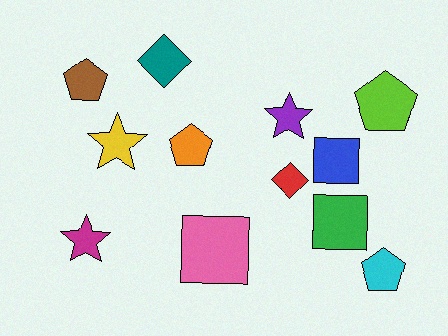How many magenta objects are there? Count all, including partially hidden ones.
There is 1 magenta object.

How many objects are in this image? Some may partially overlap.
There are 12 objects.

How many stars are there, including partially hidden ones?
There are 3 stars.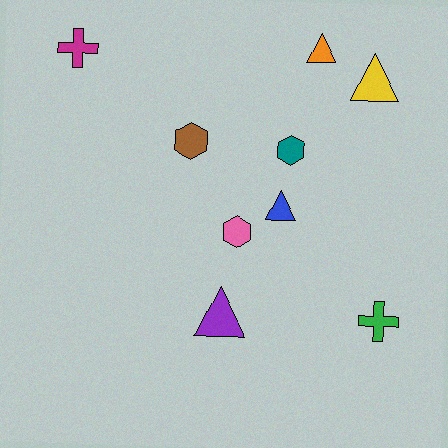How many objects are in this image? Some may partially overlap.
There are 9 objects.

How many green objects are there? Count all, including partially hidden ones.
There is 1 green object.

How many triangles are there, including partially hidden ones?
There are 4 triangles.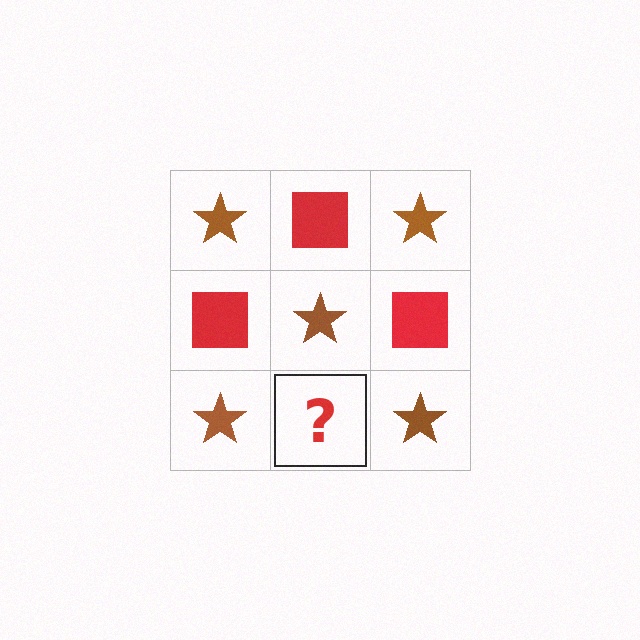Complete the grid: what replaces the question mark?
The question mark should be replaced with a red square.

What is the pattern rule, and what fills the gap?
The rule is that it alternates brown star and red square in a checkerboard pattern. The gap should be filled with a red square.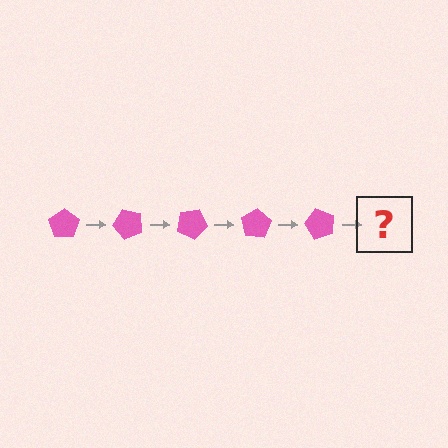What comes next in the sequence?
The next element should be a pink pentagon rotated 250 degrees.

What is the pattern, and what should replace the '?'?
The pattern is that the pentagon rotates 50 degrees each step. The '?' should be a pink pentagon rotated 250 degrees.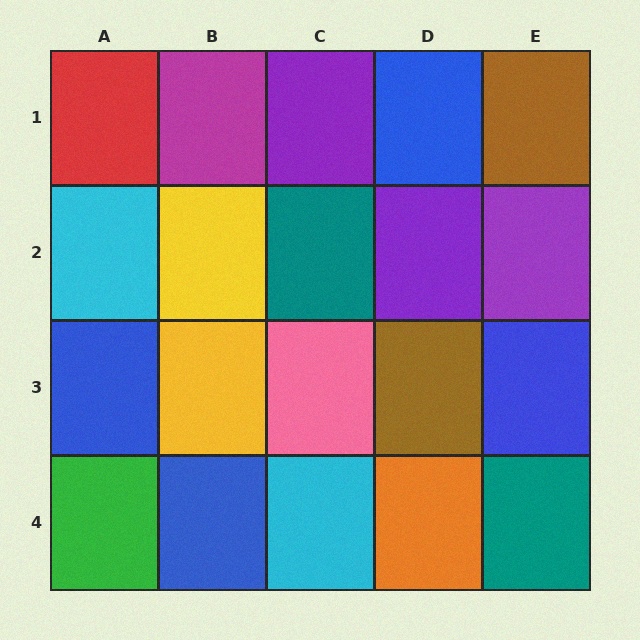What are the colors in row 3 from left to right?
Blue, yellow, pink, brown, blue.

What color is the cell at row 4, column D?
Orange.